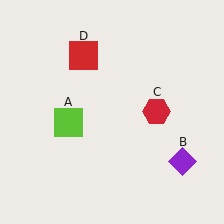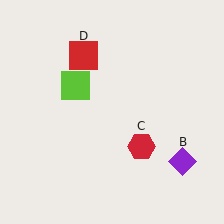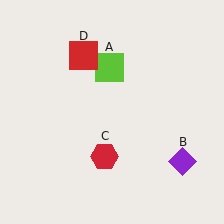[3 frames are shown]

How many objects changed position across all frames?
2 objects changed position: lime square (object A), red hexagon (object C).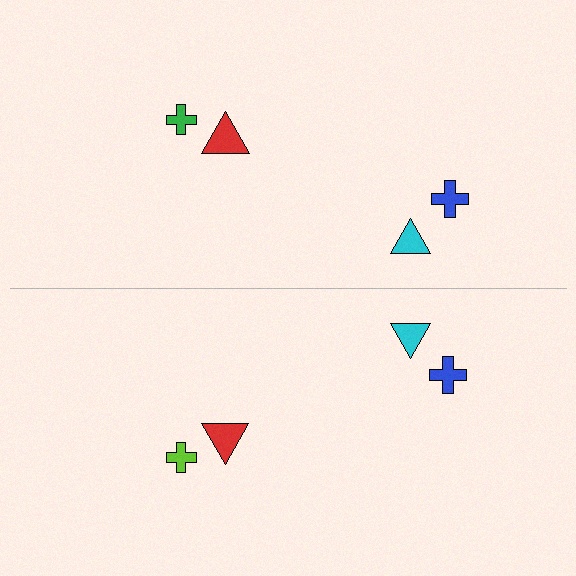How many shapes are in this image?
There are 8 shapes in this image.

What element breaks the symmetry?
The lime cross on the bottom side breaks the symmetry — its mirror counterpart is green.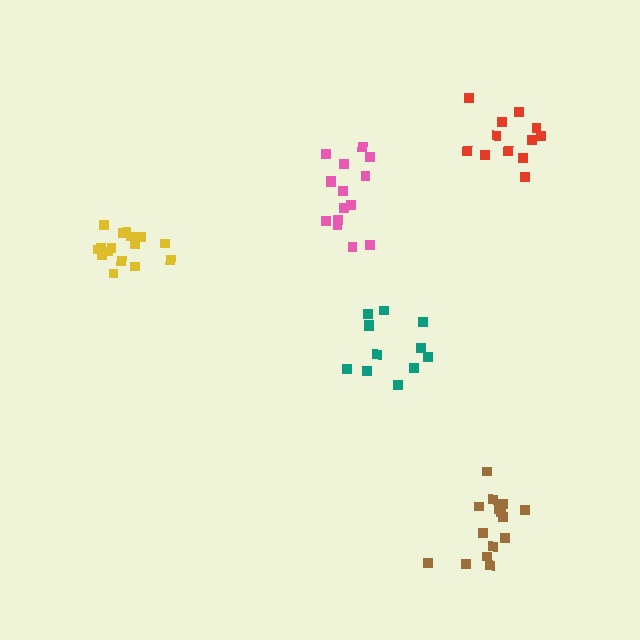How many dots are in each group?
Group 1: 15 dots, Group 2: 12 dots, Group 3: 12 dots, Group 4: 16 dots, Group 5: 15 dots (70 total).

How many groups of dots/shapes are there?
There are 5 groups.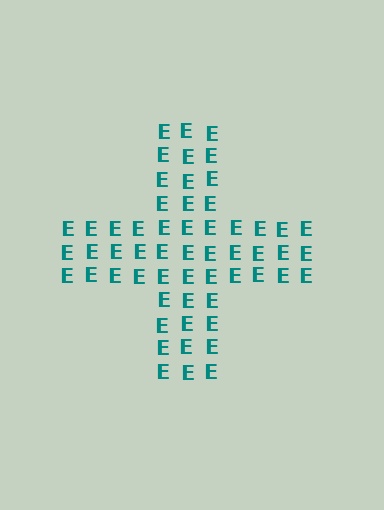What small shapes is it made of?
It is made of small letter E's.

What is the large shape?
The large shape is a cross.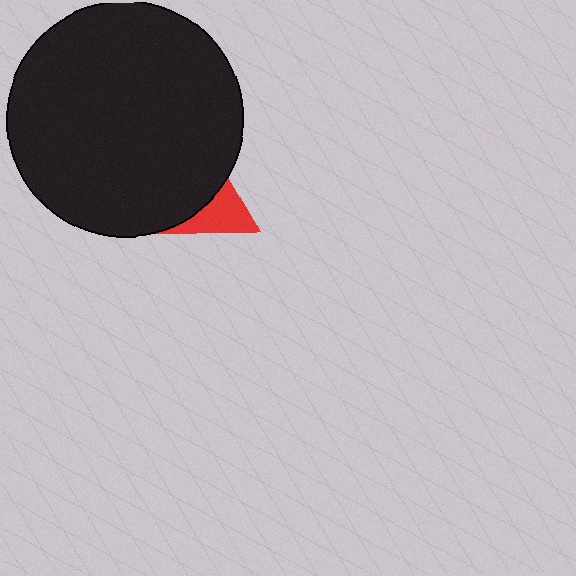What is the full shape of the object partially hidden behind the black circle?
The partially hidden object is a red triangle.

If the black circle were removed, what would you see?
You would see the complete red triangle.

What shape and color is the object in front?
The object in front is a black circle.